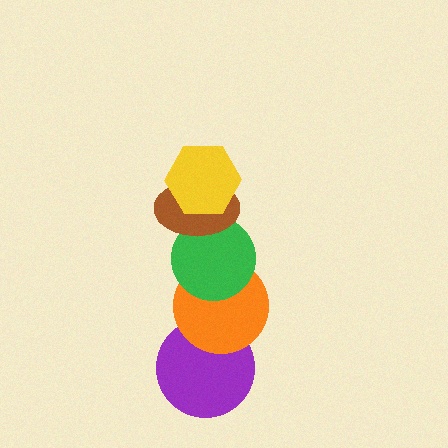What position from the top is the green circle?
The green circle is 3rd from the top.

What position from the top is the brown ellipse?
The brown ellipse is 2nd from the top.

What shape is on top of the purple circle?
The orange circle is on top of the purple circle.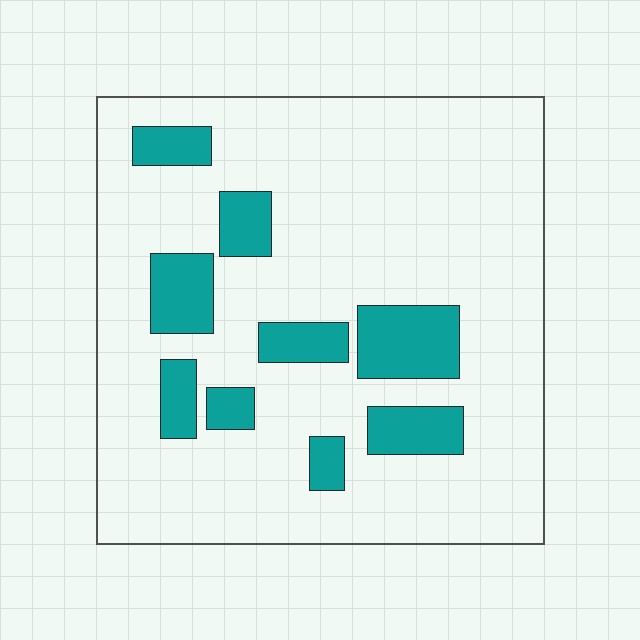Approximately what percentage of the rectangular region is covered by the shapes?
Approximately 15%.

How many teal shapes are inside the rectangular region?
9.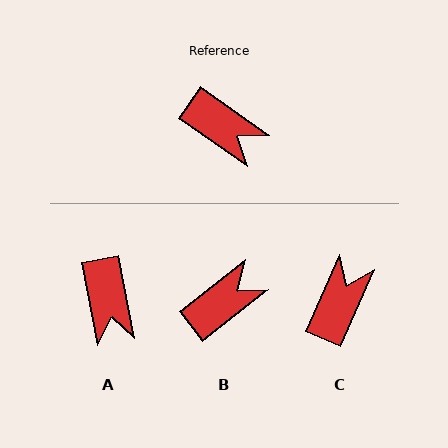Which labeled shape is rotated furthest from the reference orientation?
C, about 101 degrees away.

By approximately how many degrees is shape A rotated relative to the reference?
Approximately 45 degrees clockwise.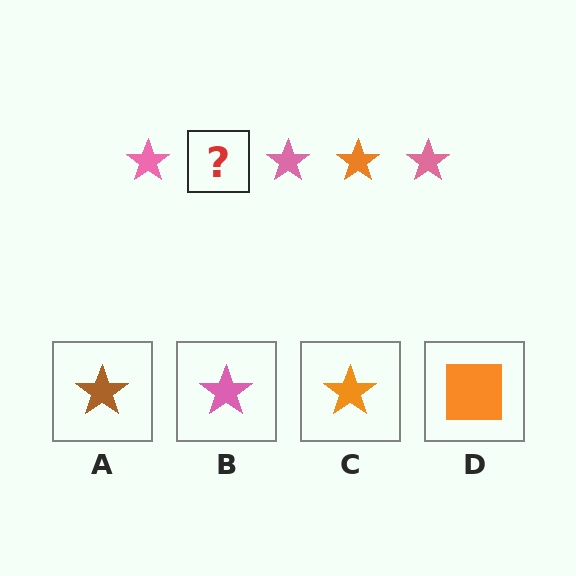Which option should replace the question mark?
Option C.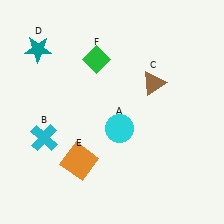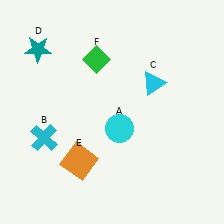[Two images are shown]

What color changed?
The triangle (C) changed from brown in Image 1 to cyan in Image 2.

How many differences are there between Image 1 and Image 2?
There is 1 difference between the two images.